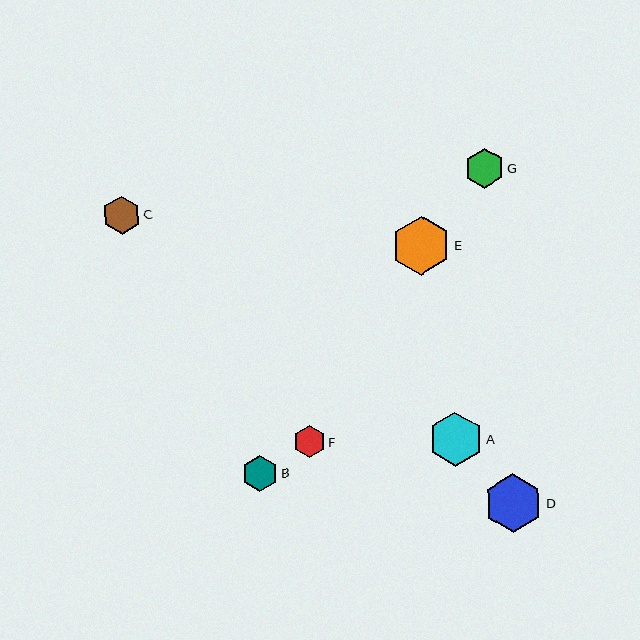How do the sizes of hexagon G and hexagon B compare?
Hexagon G and hexagon B are approximately the same size.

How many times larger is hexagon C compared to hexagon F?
Hexagon C is approximately 1.2 times the size of hexagon F.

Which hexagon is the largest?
Hexagon E is the largest with a size of approximately 59 pixels.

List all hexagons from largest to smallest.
From largest to smallest: E, D, A, G, C, B, F.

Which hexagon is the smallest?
Hexagon F is the smallest with a size of approximately 32 pixels.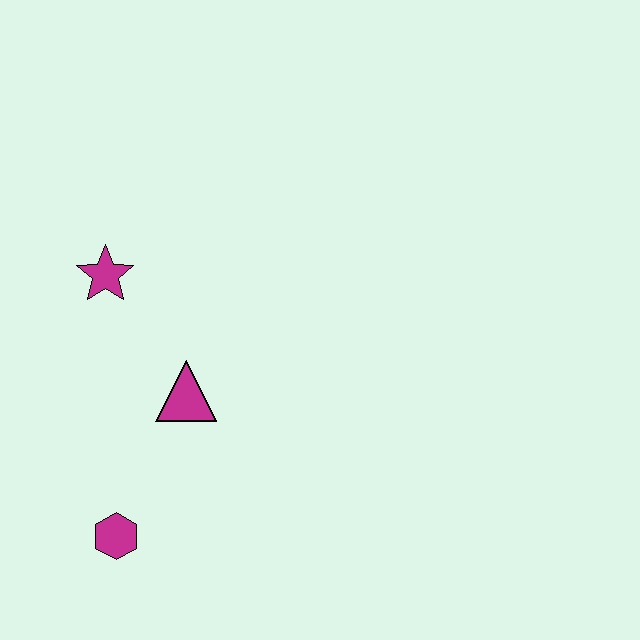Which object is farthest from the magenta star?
The magenta hexagon is farthest from the magenta star.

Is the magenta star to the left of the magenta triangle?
Yes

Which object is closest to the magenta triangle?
The magenta star is closest to the magenta triangle.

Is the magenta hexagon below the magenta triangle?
Yes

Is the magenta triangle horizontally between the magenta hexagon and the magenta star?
No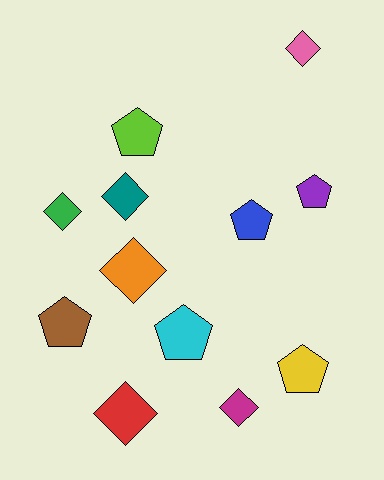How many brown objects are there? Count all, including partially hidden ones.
There is 1 brown object.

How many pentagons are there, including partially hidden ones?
There are 6 pentagons.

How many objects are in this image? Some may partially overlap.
There are 12 objects.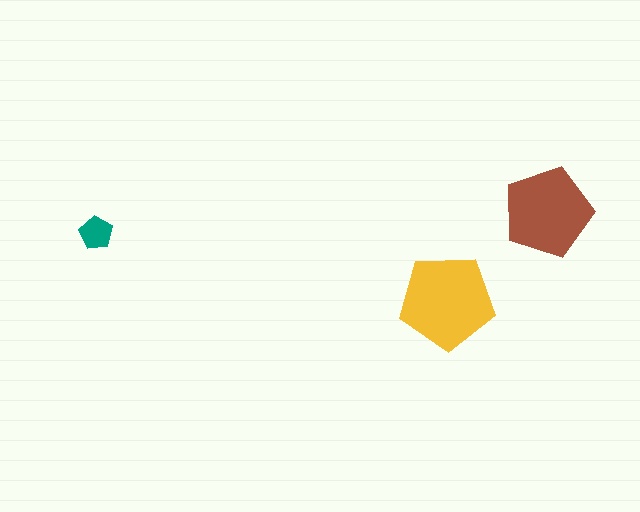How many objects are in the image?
There are 3 objects in the image.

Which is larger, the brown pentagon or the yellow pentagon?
The yellow one.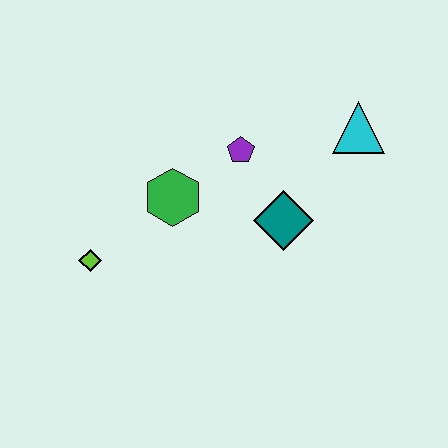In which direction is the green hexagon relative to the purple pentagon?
The green hexagon is to the left of the purple pentagon.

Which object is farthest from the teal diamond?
The lime diamond is farthest from the teal diamond.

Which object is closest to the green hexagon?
The purple pentagon is closest to the green hexagon.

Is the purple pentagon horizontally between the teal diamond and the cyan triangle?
No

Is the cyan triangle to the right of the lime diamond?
Yes